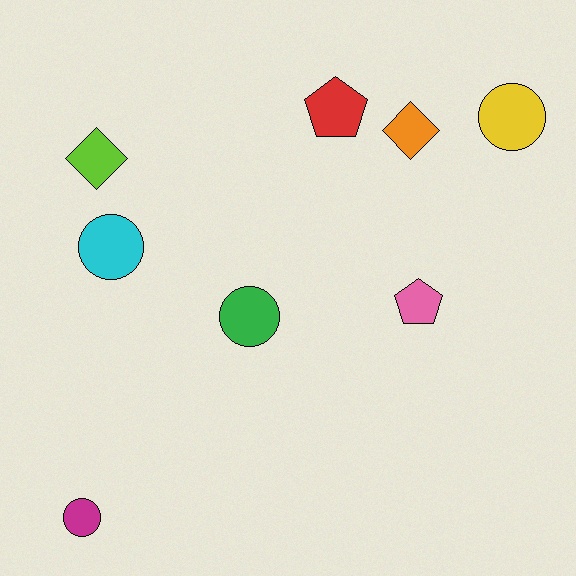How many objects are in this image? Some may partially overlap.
There are 8 objects.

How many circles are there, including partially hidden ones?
There are 4 circles.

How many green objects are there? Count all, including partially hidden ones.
There is 1 green object.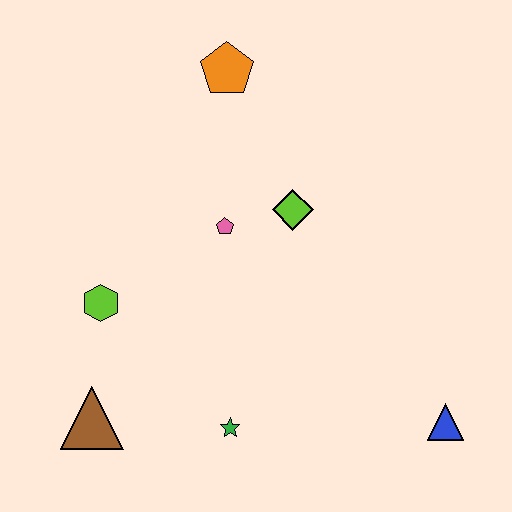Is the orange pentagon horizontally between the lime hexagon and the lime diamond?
Yes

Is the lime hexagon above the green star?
Yes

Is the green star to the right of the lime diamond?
No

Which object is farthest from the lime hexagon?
The blue triangle is farthest from the lime hexagon.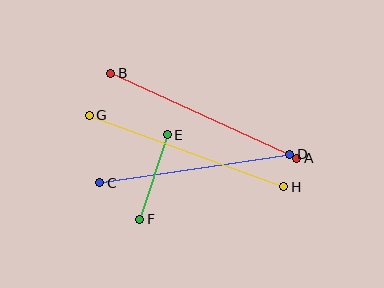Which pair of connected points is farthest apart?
Points G and H are farthest apart.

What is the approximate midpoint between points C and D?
The midpoint is at approximately (195, 169) pixels.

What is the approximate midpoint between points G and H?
The midpoint is at approximately (186, 151) pixels.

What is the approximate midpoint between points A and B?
The midpoint is at approximately (204, 116) pixels.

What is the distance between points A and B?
The distance is approximately 205 pixels.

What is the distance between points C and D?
The distance is approximately 192 pixels.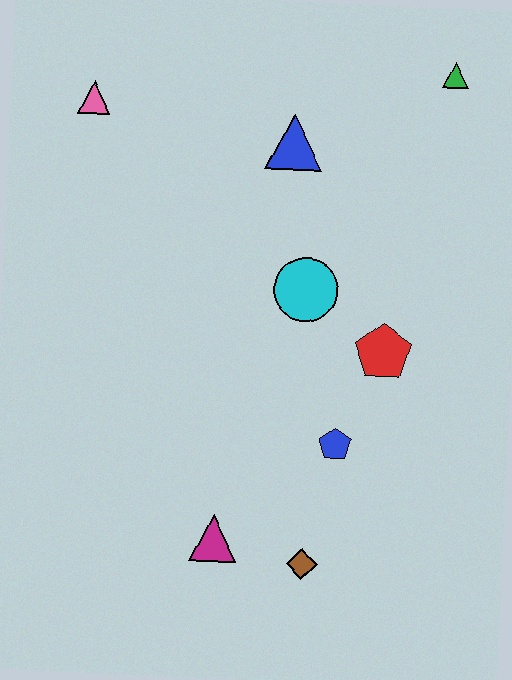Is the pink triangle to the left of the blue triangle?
Yes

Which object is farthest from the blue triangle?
The brown diamond is farthest from the blue triangle.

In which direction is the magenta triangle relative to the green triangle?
The magenta triangle is below the green triangle.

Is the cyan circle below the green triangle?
Yes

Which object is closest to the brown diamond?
The magenta triangle is closest to the brown diamond.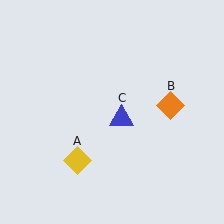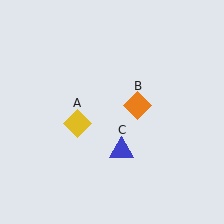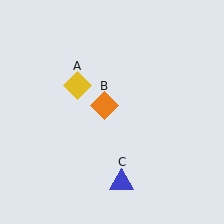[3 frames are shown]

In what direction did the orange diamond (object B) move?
The orange diamond (object B) moved left.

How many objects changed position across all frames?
3 objects changed position: yellow diamond (object A), orange diamond (object B), blue triangle (object C).